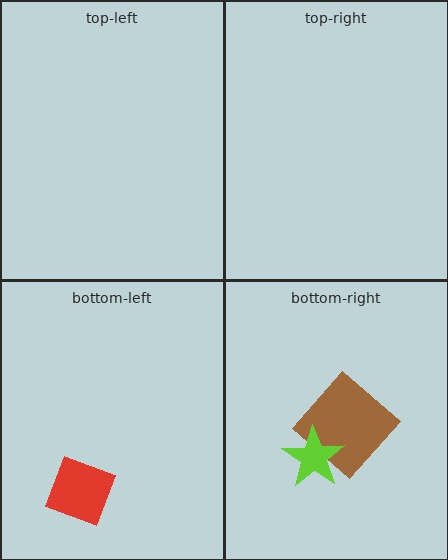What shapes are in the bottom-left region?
The red diamond.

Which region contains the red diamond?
The bottom-left region.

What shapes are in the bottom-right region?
The brown diamond, the lime star.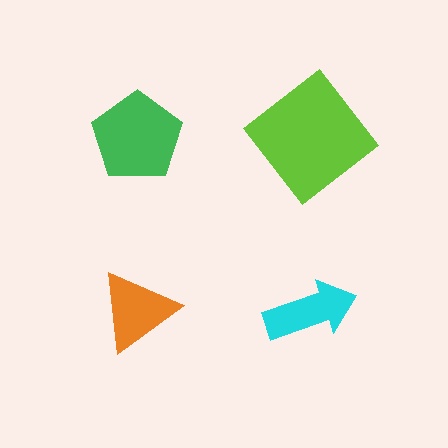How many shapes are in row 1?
2 shapes.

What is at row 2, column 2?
A cyan arrow.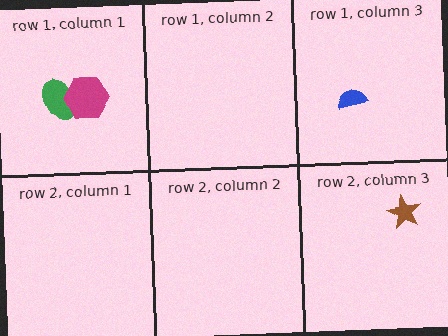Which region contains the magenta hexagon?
The row 1, column 1 region.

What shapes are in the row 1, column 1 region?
The green ellipse, the magenta hexagon.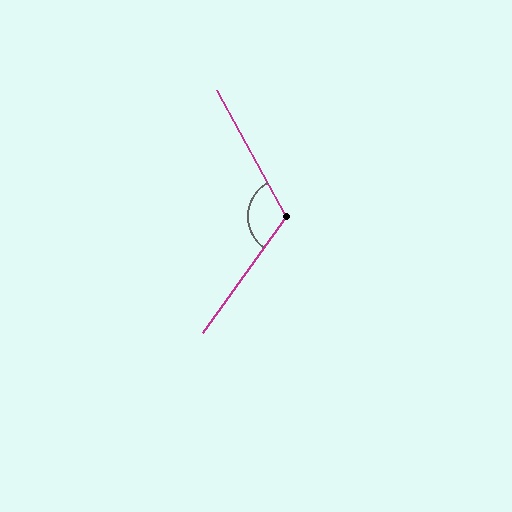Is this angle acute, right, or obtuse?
It is obtuse.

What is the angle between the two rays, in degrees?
Approximately 116 degrees.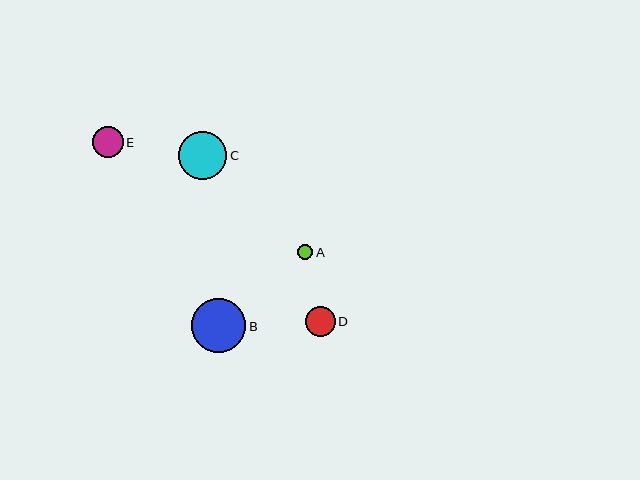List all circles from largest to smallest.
From largest to smallest: B, C, E, D, A.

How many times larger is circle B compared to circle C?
Circle B is approximately 1.1 times the size of circle C.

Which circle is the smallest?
Circle A is the smallest with a size of approximately 15 pixels.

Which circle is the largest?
Circle B is the largest with a size of approximately 55 pixels.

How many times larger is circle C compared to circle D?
Circle C is approximately 1.6 times the size of circle D.